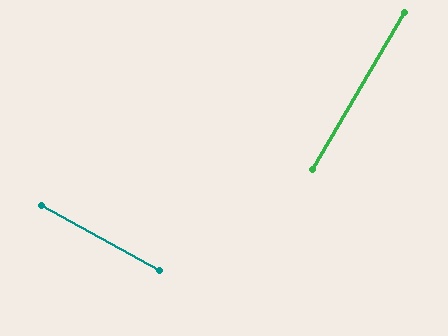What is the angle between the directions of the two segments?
Approximately 89 degrees.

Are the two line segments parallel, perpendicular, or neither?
Perpendicular — they meet at approximately 89°.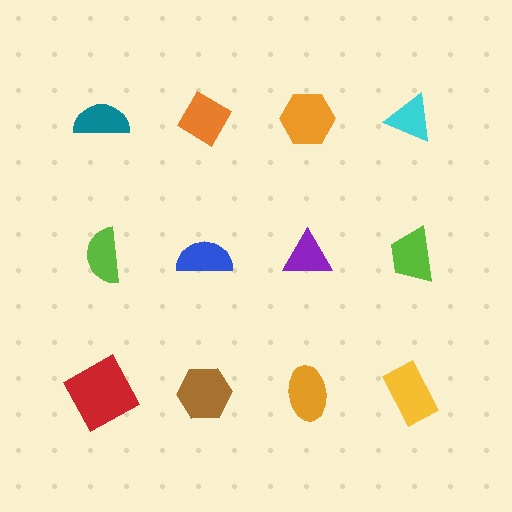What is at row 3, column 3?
An orange ellipse.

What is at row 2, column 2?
A blue semicircle.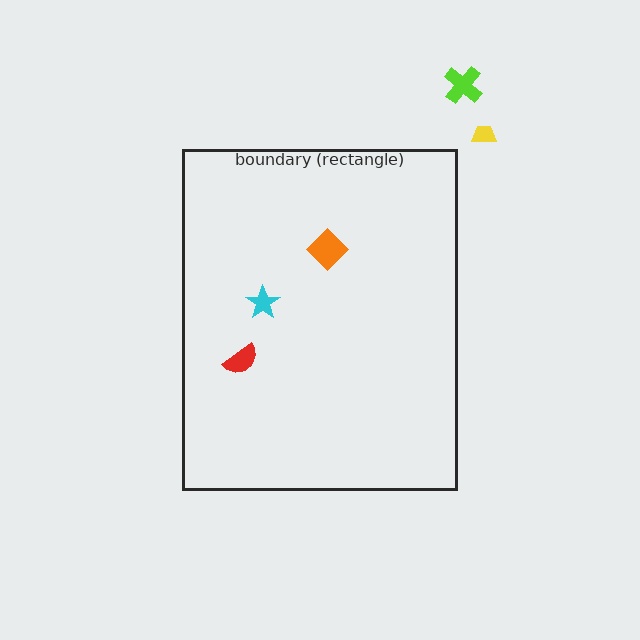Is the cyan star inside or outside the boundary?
Inside.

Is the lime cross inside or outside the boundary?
Outside.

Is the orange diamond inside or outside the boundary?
Inside.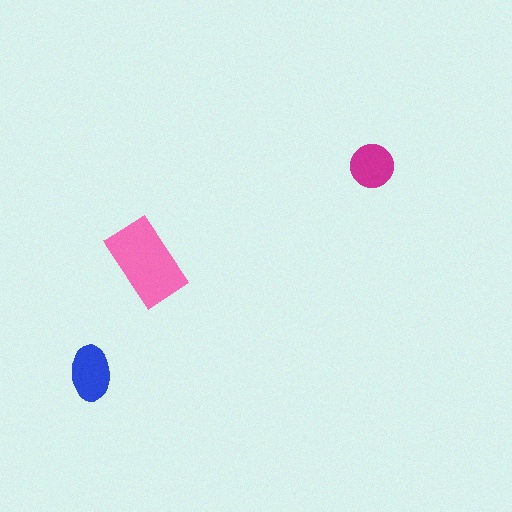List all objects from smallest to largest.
The magenta circle, the blue ellipse, the pink rectangle.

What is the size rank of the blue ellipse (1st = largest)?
2nd.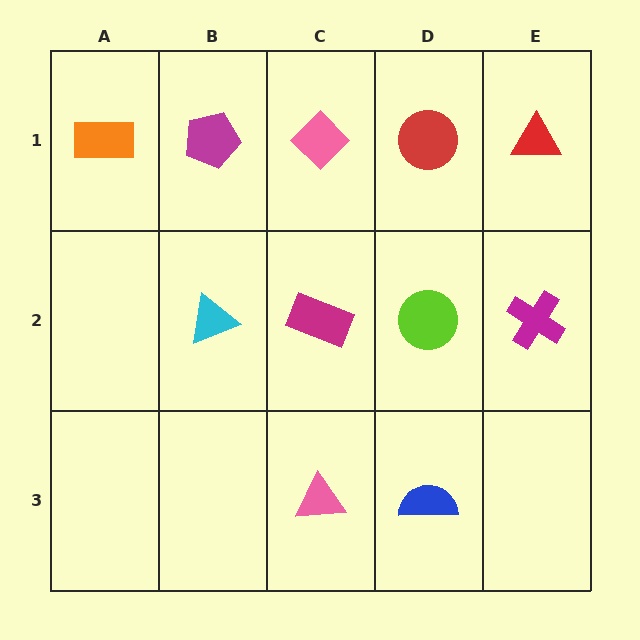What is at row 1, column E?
A red triangle.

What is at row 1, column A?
An orange rectangle.